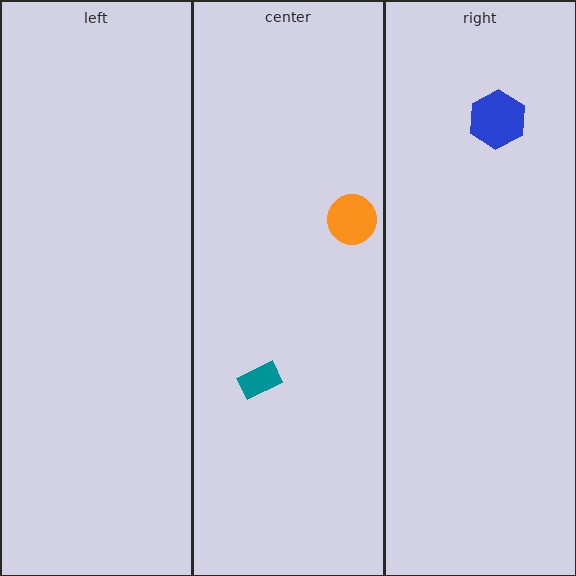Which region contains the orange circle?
The center region.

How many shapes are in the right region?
1.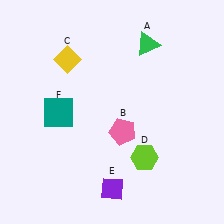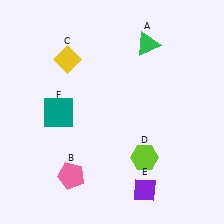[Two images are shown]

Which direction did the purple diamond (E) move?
The purple diamond (E) moved right.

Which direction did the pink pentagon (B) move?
The pink pentagon (B) moved left.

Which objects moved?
The objects that moved are: the pink pentagon (B), the purple diamond (E).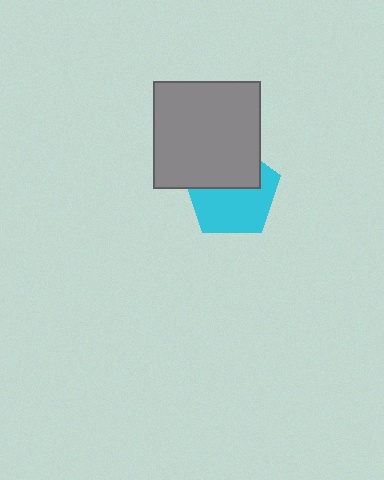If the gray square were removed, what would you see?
You would see the complete cyan pentagon.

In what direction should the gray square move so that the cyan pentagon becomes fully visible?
The gray square should move up. That is the shortest direction to clear the overlap and leave the cyan pentagon fully visible.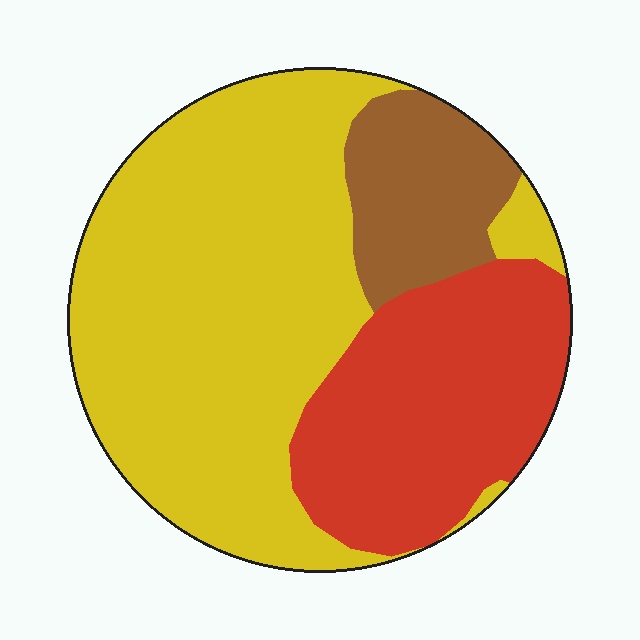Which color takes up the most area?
Yellow, at roughly 60%.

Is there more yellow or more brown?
Yellow.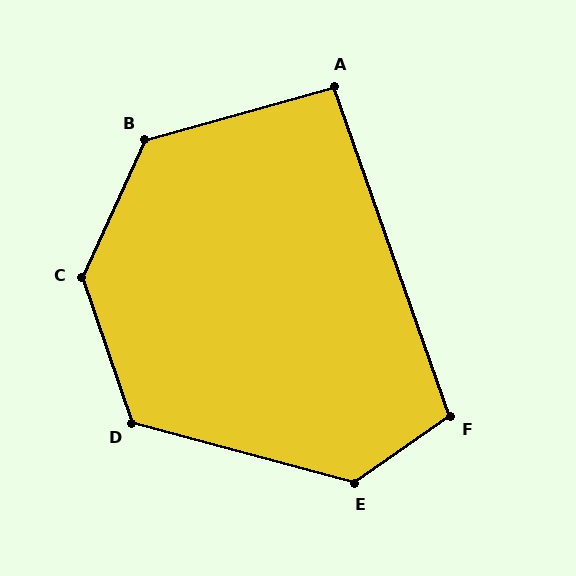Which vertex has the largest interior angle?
C, at approximately 137 degrees.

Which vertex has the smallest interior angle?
A, at approximately 94 degrees.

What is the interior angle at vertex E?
Approximately 130 degrees (obtuse).